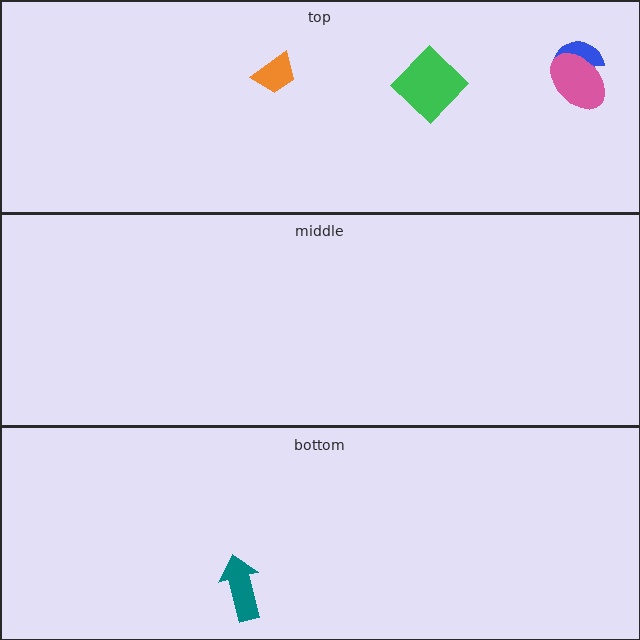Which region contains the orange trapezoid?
The top region.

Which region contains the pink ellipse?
The top region.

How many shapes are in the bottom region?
1.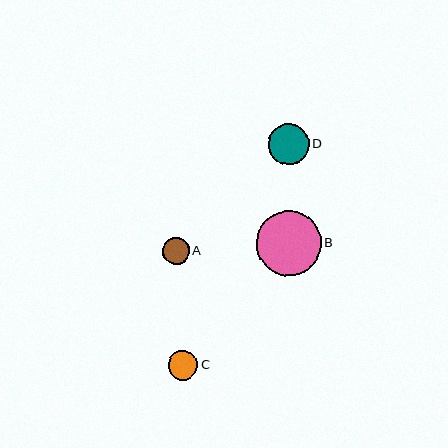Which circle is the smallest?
Circle A is the smallest with a size of approximately 27 pixels.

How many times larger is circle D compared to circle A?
Circle D is approximately 1.5 times the size of circle A.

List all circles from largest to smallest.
From largest to smallest: B, D, C, A.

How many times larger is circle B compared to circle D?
Circle B is approximately 1.6 times the size of circle D.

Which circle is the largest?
Circle B is the largest with a size of approximately 65 pixels.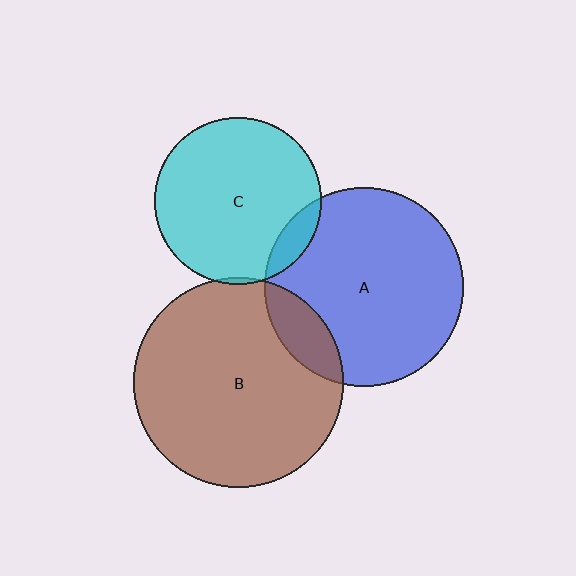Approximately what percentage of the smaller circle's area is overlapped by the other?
Approximately 5%.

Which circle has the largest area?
Circle B (brown).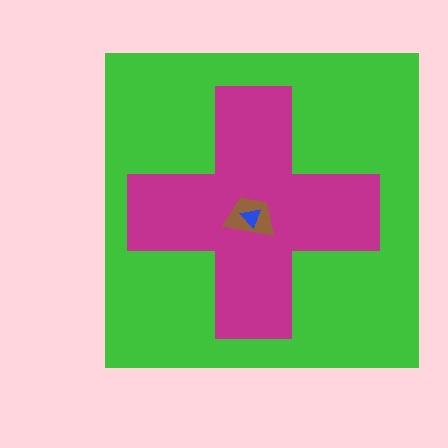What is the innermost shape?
The blue triangle.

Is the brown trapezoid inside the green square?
Yes.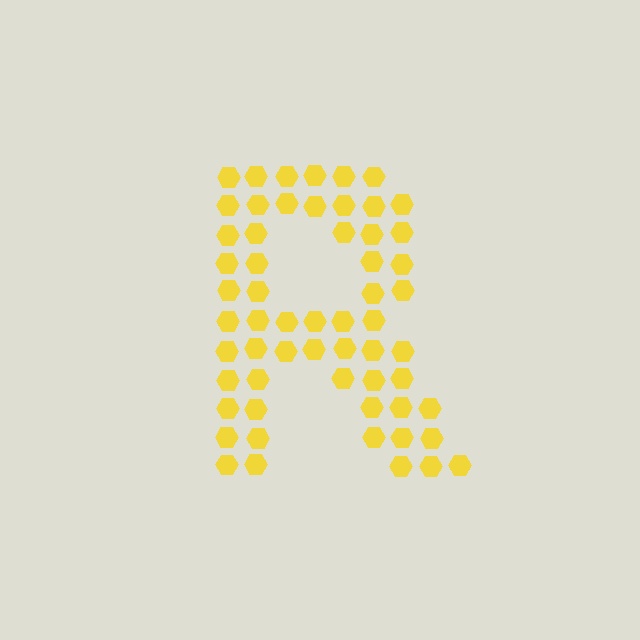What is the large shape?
The large shape is the letter R.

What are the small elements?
The small elements are hexagons.